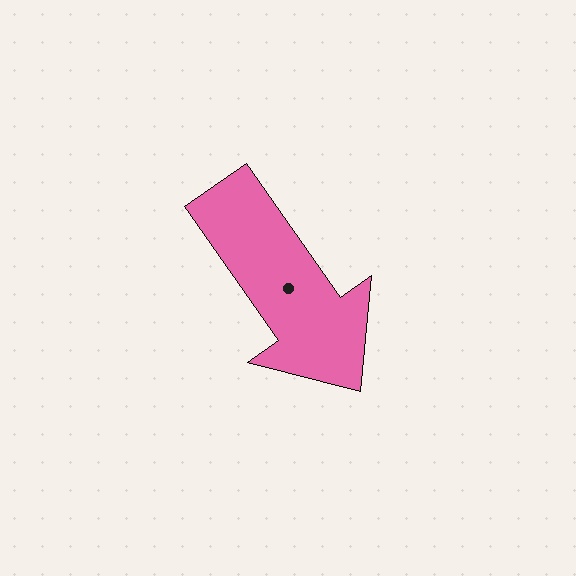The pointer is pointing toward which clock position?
Roughly 5 o'clock.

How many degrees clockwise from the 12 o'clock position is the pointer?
Approximately 145 degrees.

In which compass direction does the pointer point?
Southeast.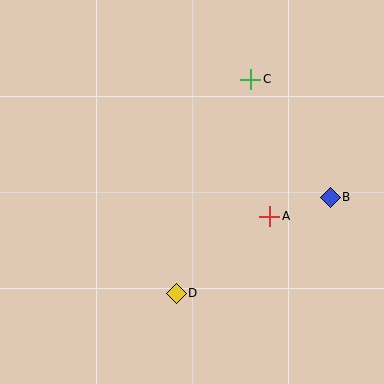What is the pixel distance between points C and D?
The distance between C and D is 226 pixels.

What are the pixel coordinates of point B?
Point B is at (330, 197).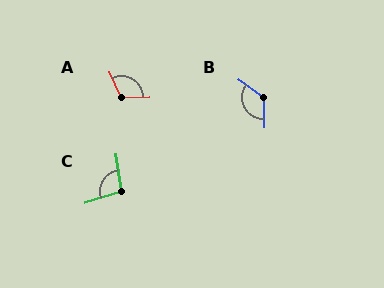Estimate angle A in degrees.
Approximately 113 degrees.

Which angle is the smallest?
C, at approximately 98 degrees.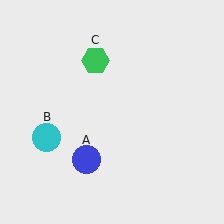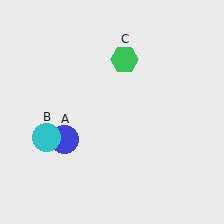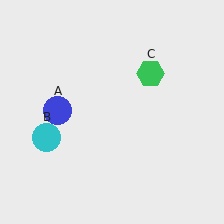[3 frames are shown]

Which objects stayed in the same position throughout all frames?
Cyan circle (object B) remained stationary.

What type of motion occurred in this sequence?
The blue circle (object A), green hexagon (object C) rotated clockwise around the center of the scene.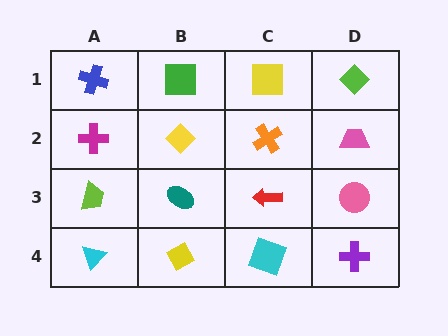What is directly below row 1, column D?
A pink trapezoid.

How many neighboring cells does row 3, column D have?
3.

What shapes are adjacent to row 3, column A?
A magenta cross (row 2, column A), a cyan triangle (row 4, column A), a teal ellipse (row 3, column B).